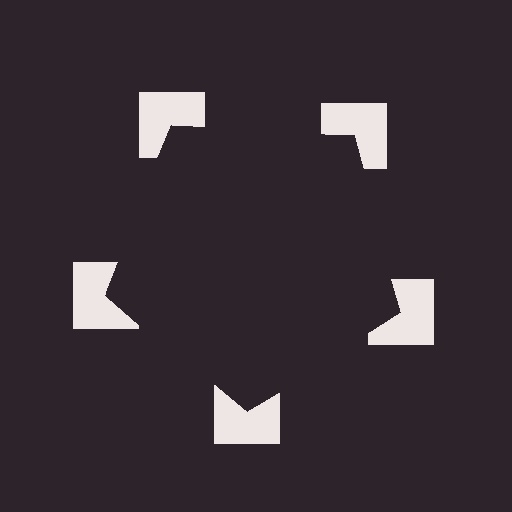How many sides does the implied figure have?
5 sides.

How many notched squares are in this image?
There are 5 — one at each vertex of the illusory pentagon.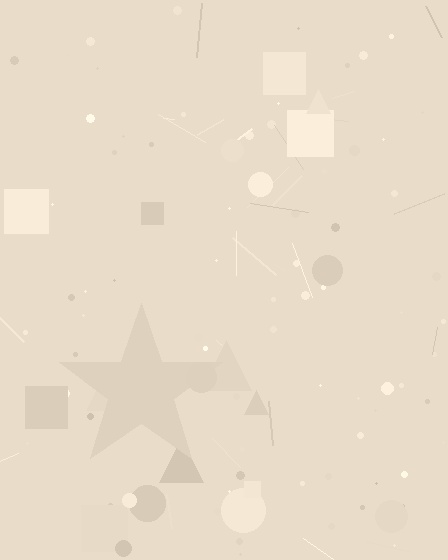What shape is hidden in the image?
A star is hidden in the image.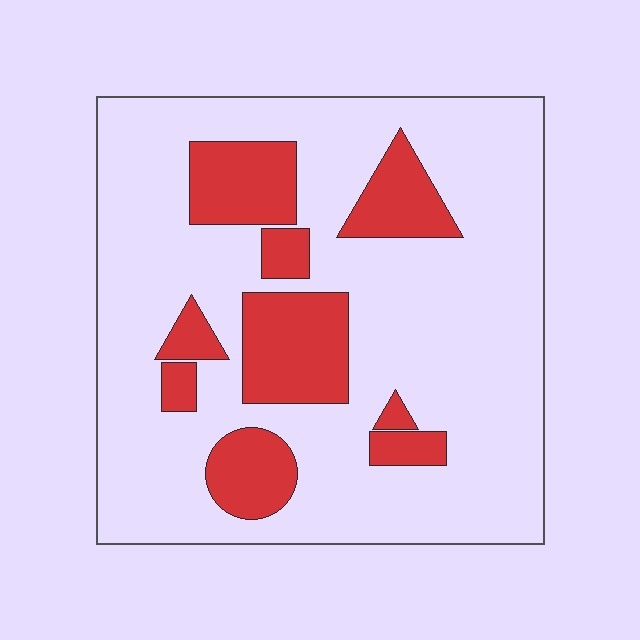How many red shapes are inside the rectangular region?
9.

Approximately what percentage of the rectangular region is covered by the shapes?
Approximately 25%.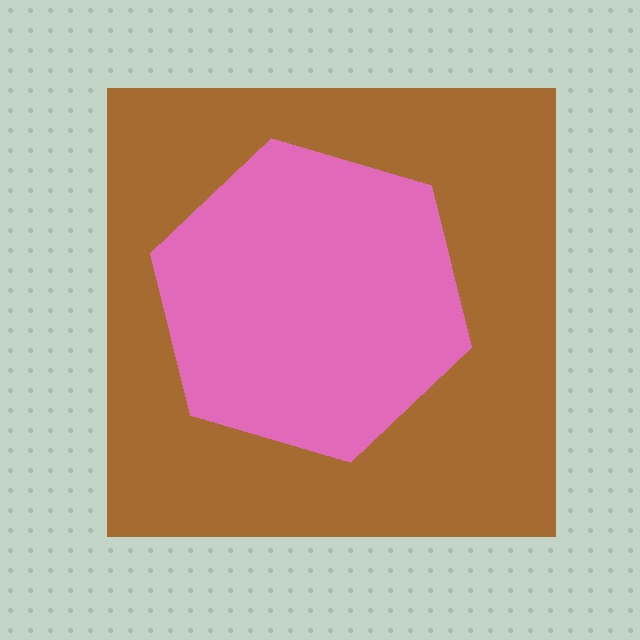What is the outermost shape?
The brown square.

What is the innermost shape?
The pink hexagon.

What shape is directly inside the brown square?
The pink hexagon.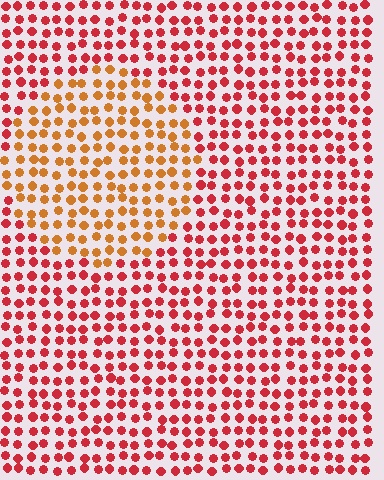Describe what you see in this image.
The image is filled with small red elements in a uniform arrangement. A circle-shaped region is visible where the elements are tinted to a slightly different hue, forming a subtle color boundary.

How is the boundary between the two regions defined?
The boundary is defined purely by a slight shift in hue (about 36 degrees). Spacing, size, and orientation are identical on both sides.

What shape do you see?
I see a circle.